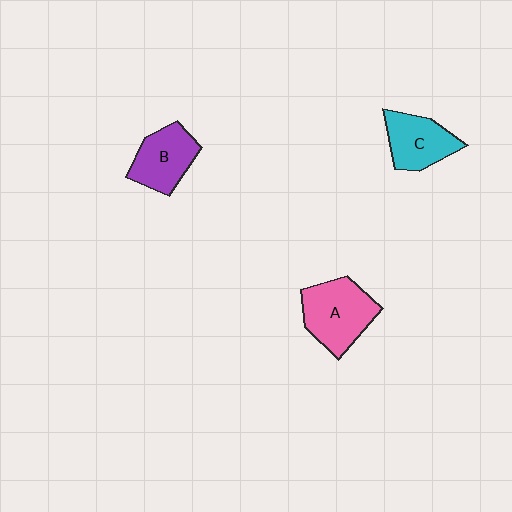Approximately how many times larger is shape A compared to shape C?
Approximately 1.3 times.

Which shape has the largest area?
Shape A (pink).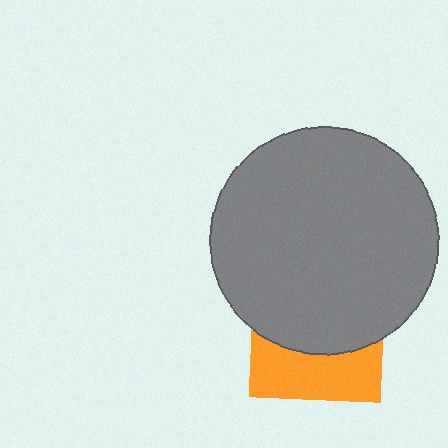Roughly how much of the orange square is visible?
A small part of it is visible (roughly 39%).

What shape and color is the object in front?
The object in front is a gray circle.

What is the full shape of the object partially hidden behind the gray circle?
The partially hidden object is an orange square.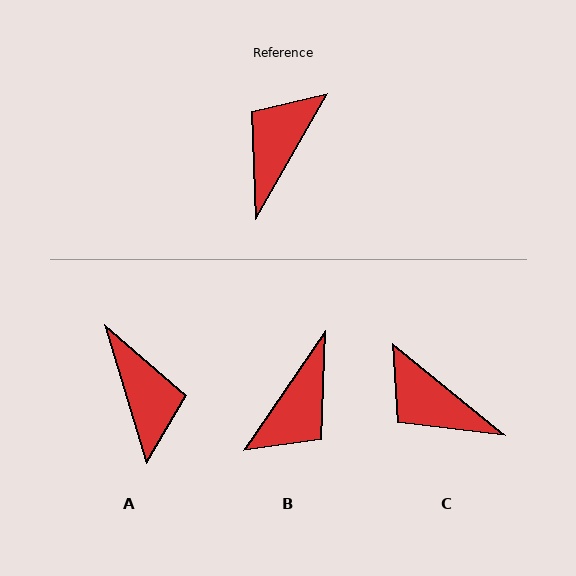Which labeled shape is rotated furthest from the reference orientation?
B, about 175 degrees away.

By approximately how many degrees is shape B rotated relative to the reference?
Approximately 175 degrees counter-clockwise.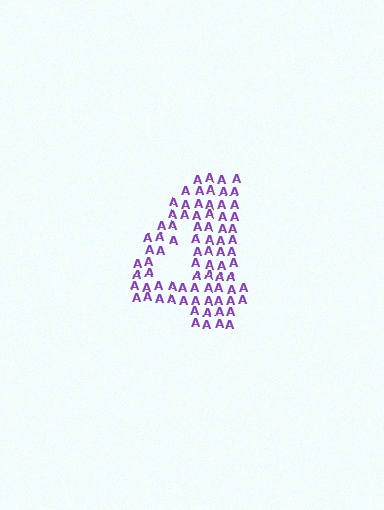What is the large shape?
The large shape is the digit 4.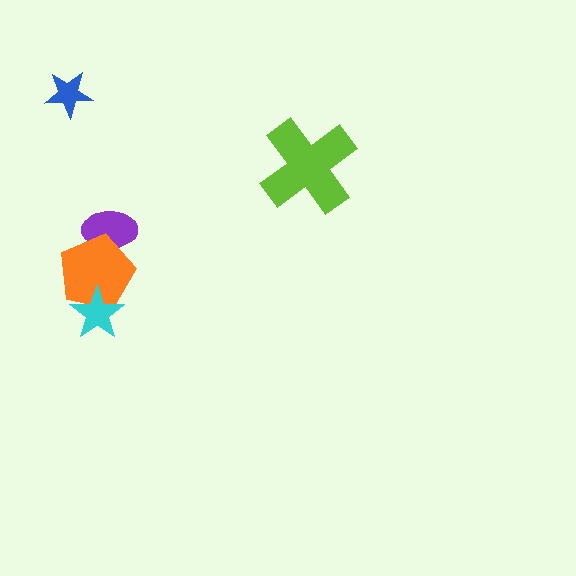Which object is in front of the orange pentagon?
The cyan star is in front of the orange pentagon.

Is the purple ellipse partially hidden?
Yes, it is partially covered by another shape.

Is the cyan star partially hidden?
No, no other shape covers it.